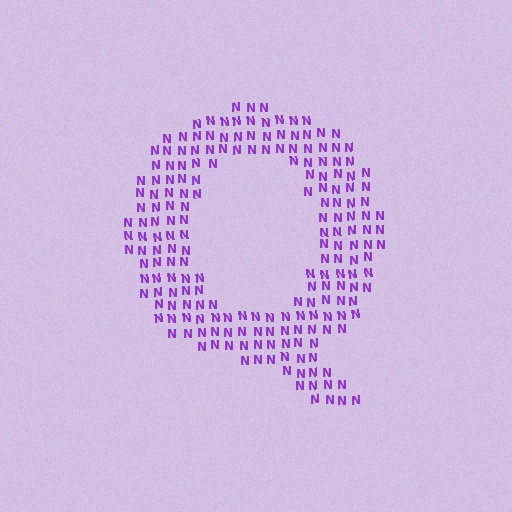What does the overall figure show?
The overall figure shows the letter Q.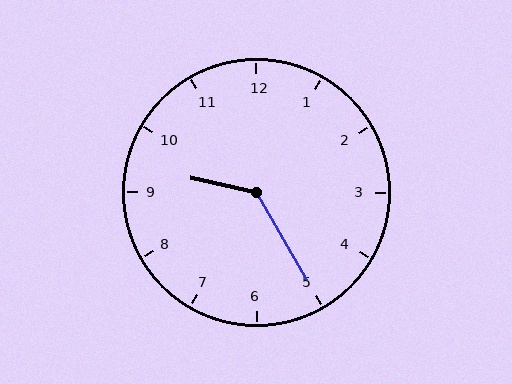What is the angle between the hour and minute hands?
Approximately 132 degrees.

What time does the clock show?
9:25.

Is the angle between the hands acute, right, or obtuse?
It is obtuse.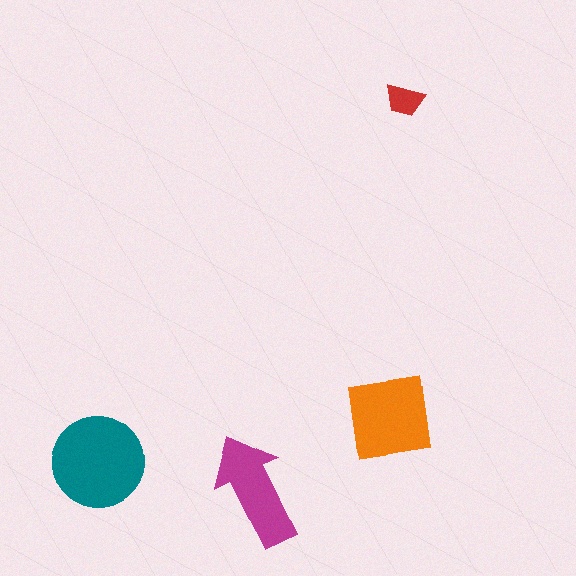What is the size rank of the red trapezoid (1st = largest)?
4th.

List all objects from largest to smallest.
The teal circle, the orange square, the magenta arrow, the red trapezoid.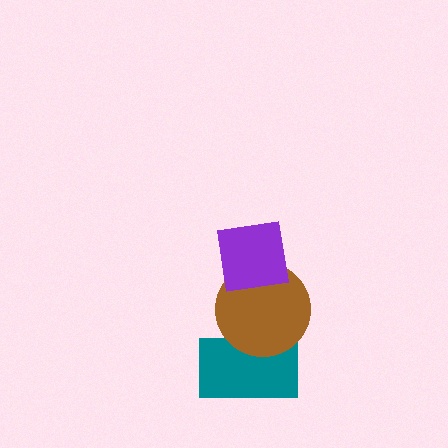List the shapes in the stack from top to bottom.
From top to bottom: the purple square, the brown circle, the teal rectangle.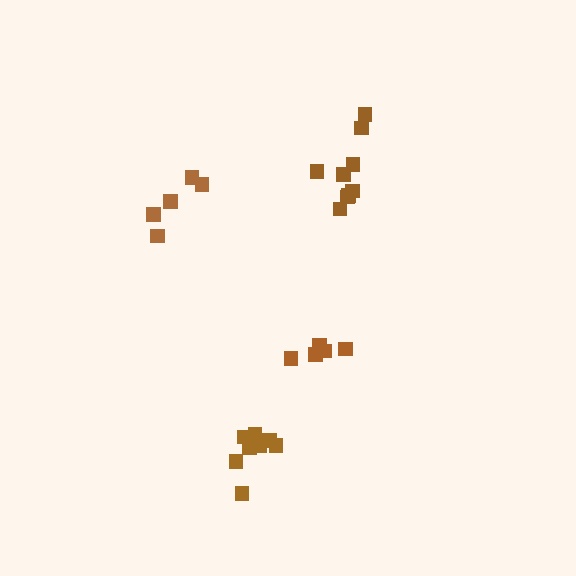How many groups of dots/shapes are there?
There are 4 groups.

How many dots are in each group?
Group 1: 9 dots, Group 2: 5 dots, Group 3: 5 dots, Group 4: 9 dots (28 total).